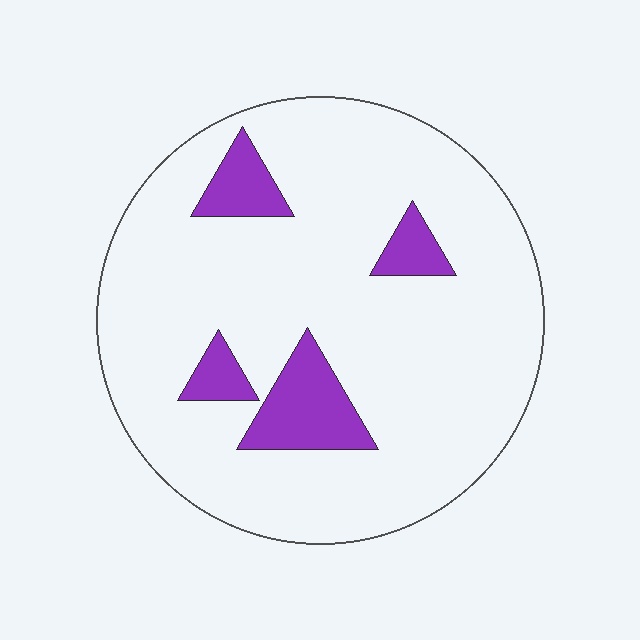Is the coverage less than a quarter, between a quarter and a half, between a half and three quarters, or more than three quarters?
Less than a quarter.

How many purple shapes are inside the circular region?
4.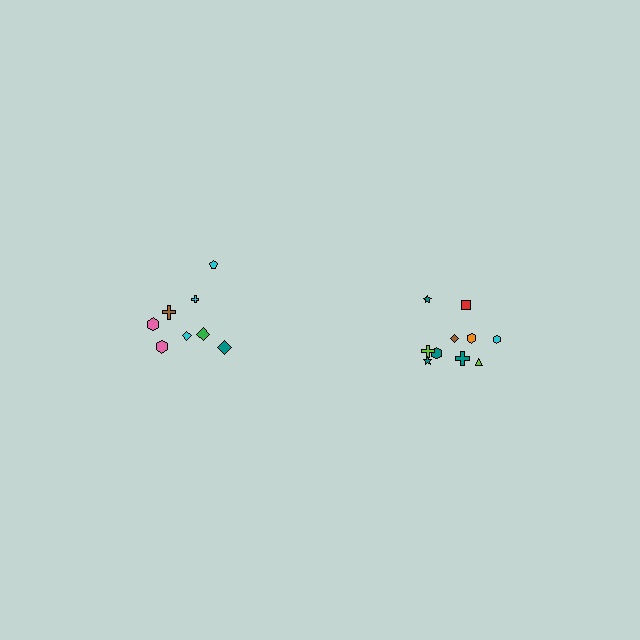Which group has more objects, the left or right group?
The right group.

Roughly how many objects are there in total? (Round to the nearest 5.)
Roughly 20 objects in total.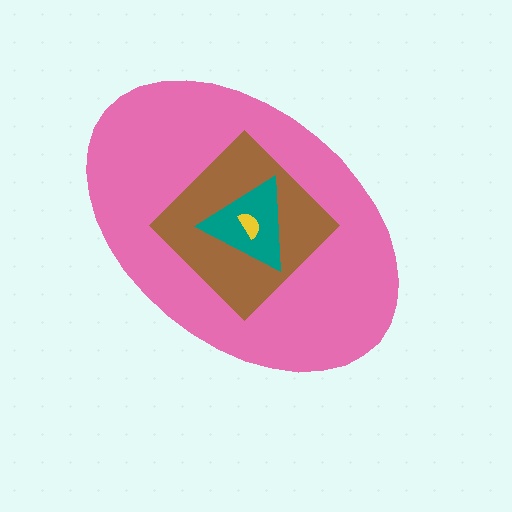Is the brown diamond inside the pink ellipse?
Yes.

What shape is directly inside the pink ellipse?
The brown diamond.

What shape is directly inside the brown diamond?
The teal triangle.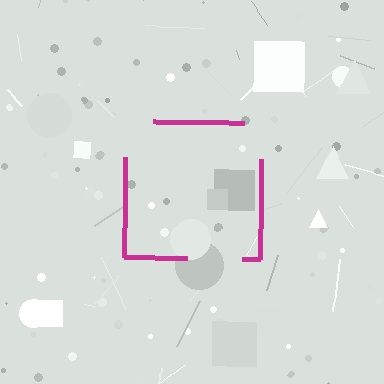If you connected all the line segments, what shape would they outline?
They would outline a square.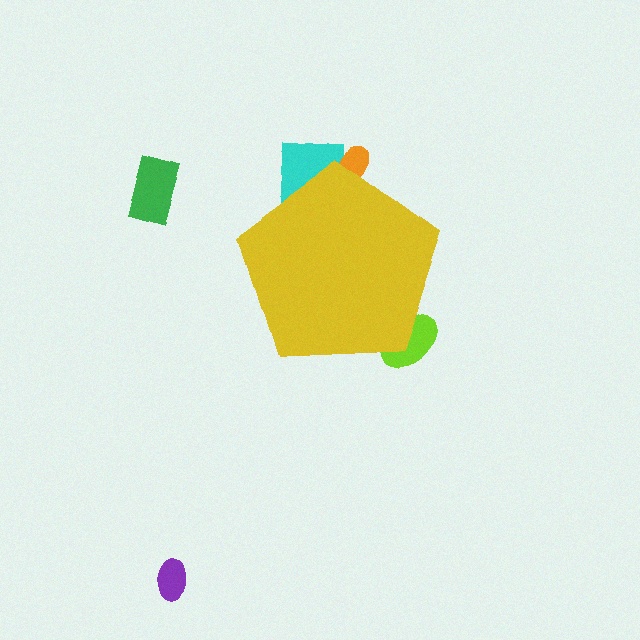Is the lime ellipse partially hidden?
Yes, the lime ellipse is partially hidden behind the yellow pentagon.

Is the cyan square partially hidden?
Yes, the cyan square is partially hidden behind the yellow pentagon.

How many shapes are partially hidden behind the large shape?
3 shapes are partially hidden.